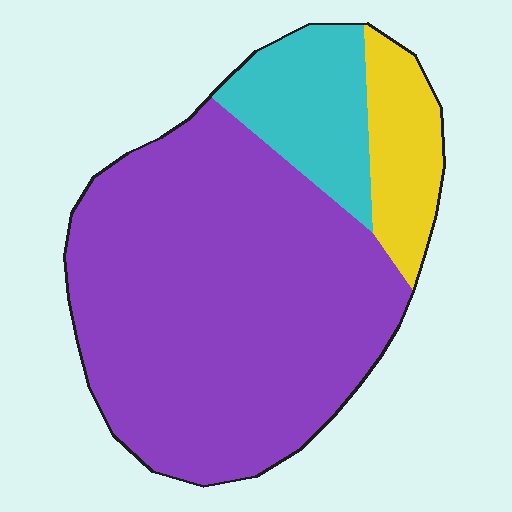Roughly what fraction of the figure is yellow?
Yellow covers around 10% of the figure.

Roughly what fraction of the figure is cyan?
Cyan takes up about one sixth (1/6) of the figure.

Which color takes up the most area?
Purple, at roughly 75%.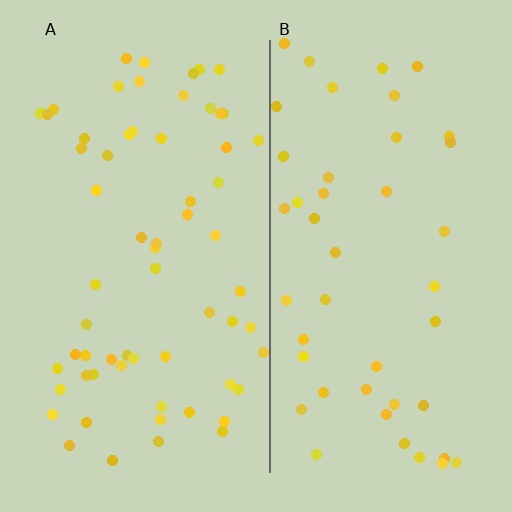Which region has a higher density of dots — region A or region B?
A (the left).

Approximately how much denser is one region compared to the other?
Approximately 1.4× — region A over region B.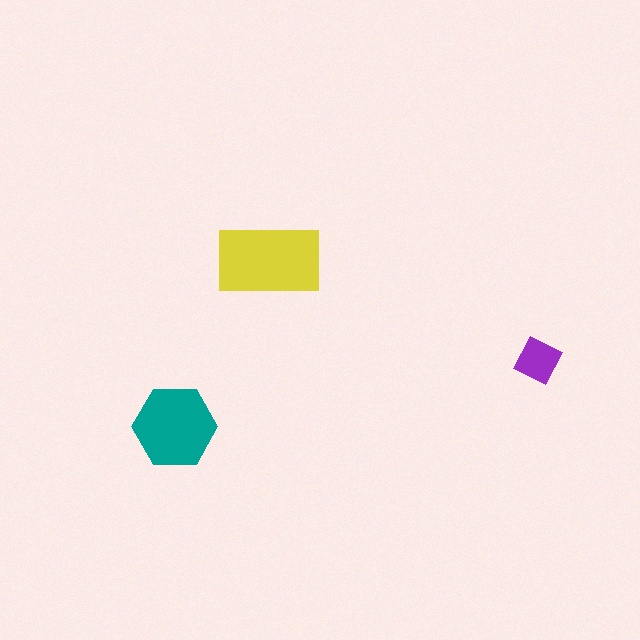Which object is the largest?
The yellow rectangle.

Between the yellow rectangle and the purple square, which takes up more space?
The yellow rectangle.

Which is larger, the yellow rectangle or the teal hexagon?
The yellow rectangle.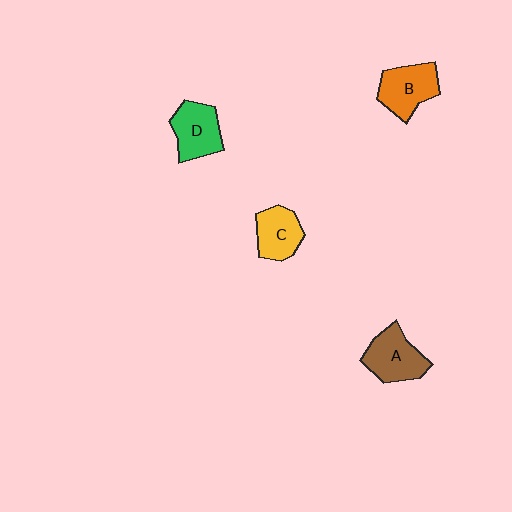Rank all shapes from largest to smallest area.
From largest to smallest: A (brown), B (orange), D (green), C (yellow).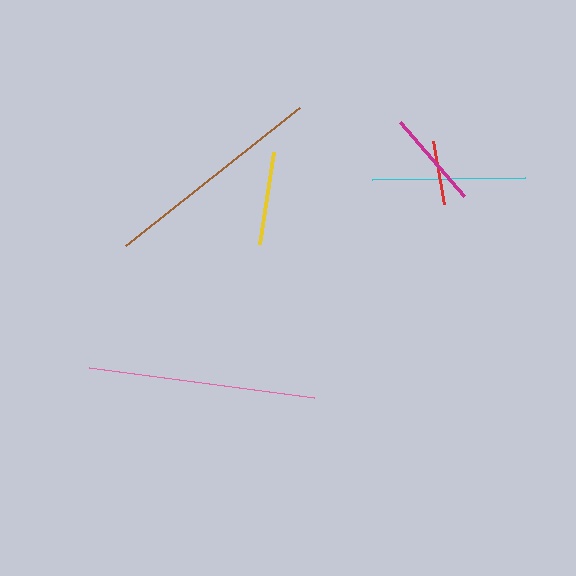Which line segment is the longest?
The pink line is the longest at approximately 227 pixels.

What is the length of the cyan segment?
The cyan segment is approximately 153 pixels long.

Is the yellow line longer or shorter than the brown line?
The brown line is longer than the yellow line.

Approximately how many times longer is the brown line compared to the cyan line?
The brown line is approximately 1.5 times the length of the cyan line.